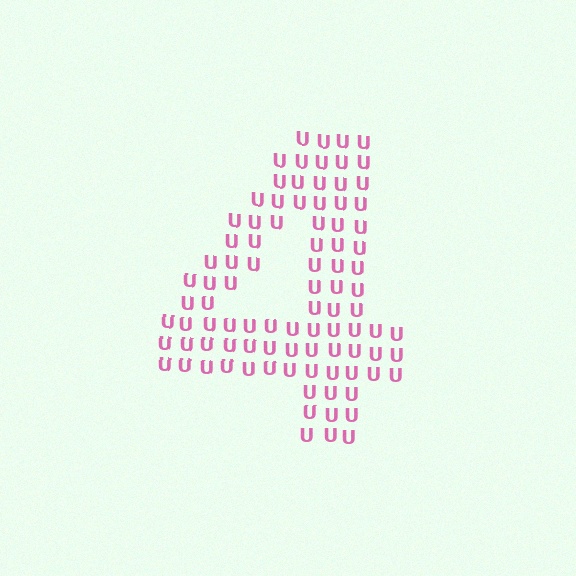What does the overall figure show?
The overall figure shows the digit 4.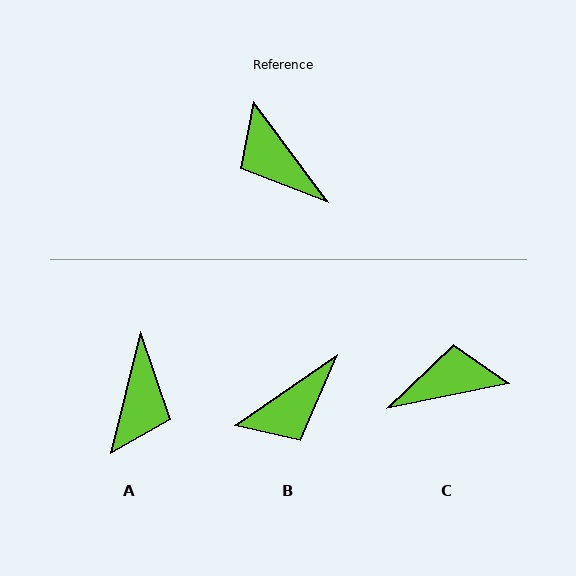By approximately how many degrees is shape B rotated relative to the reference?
Approximately 88 degrees counter-clockwise.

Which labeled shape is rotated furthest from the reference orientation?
A, about 130 degrees away.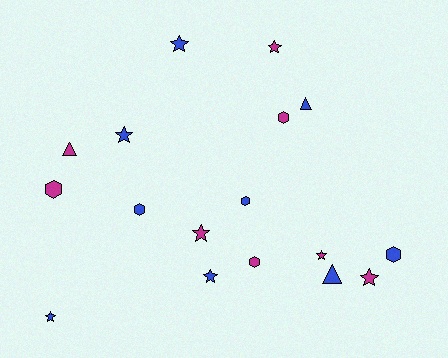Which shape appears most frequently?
Star, with 8 objects.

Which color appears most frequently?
Blue, with 9 objects.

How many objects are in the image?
There are 17 objects.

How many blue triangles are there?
There are 2 blue triangles.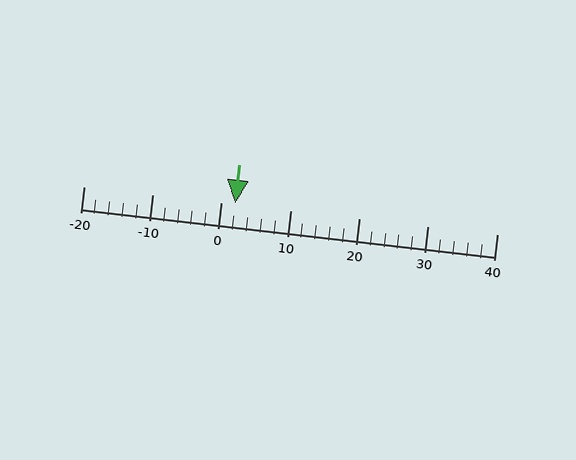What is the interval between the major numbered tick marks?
The major tick marks are spaced 10 units apart.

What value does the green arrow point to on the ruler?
The green arrow points to approximately 2.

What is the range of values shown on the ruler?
The ruler shows values from -20 to 40.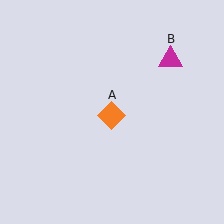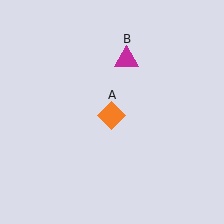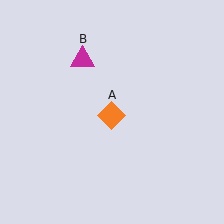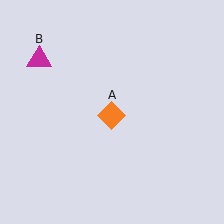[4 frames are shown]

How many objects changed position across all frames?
1 object changed position: magenta triangle (object B).